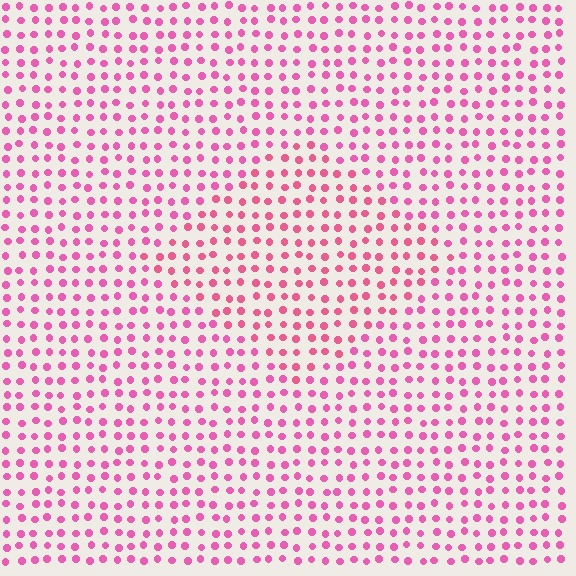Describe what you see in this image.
The image is filled with small pink elements in a uniform arrangement. A diamond-shaped region is visible where the elements are tinted to a slightly different hue, forming a subtle color boundary.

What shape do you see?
I see a diamond.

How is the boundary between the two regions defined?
The boundary is defined purely by a slight shift in hue (about 15 degrees). Spacing, size, and orientation are identical on both sides.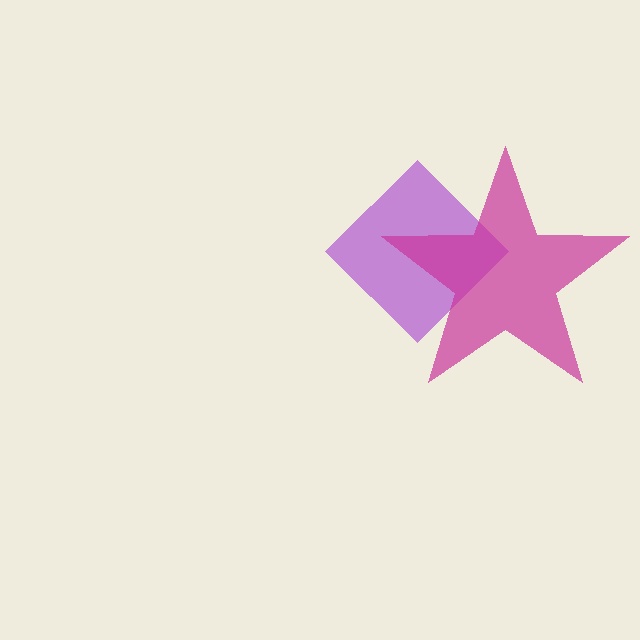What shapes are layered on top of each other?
The layered shapes are: a purple diamond, a magenta star.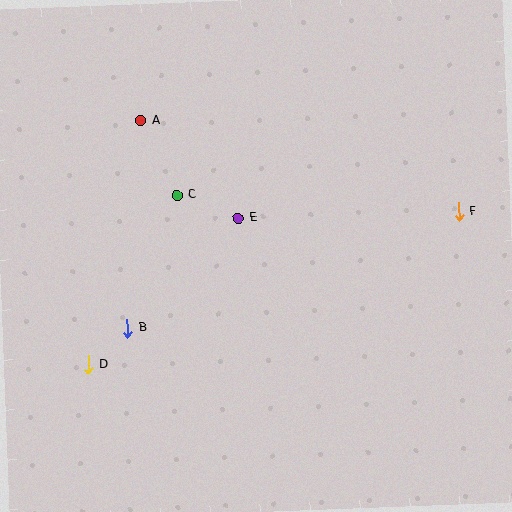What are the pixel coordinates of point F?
Point F is at (459, 212).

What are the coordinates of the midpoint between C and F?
The midpoint between C and F is at (318, 204).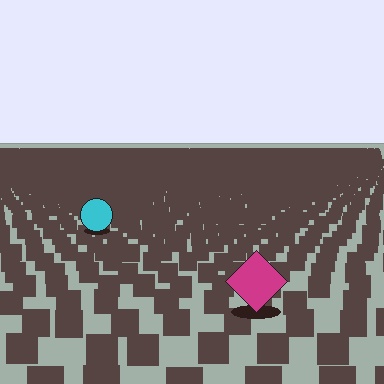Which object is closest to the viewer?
The magenta diamond is closest. The texture marks near it are larger and more spread out.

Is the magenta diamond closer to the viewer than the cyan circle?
Yes. The magenta diamond is closer — you can tell from the texture gradient: the ground texture is coarser near it.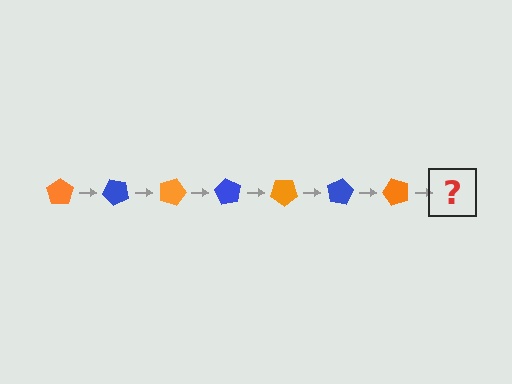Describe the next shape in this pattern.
It should be a blue pentagon, rotated 315 degrees from the start.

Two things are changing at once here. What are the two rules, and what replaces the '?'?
The two rules are that it rotates 45 degrees each step and the color cycles through orange and blue. The '?' should be a blue pentagon, rotated 315 degrees from the start.